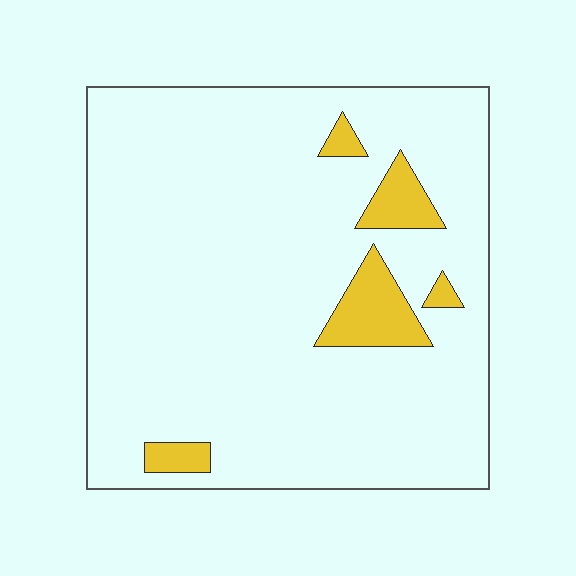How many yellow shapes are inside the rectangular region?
5.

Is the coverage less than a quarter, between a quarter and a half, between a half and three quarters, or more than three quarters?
Less than a quarter.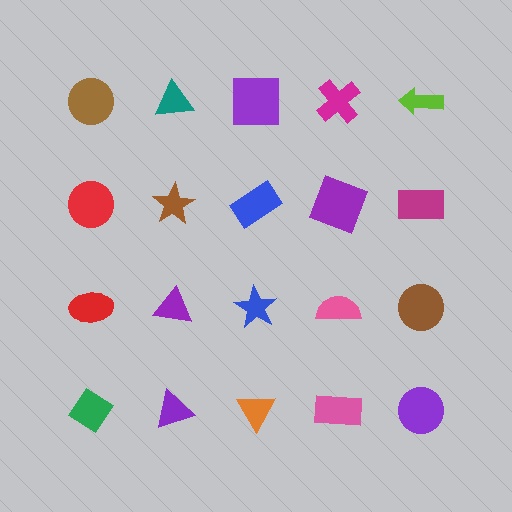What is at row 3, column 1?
A red ellipse.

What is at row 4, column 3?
An orange triangle.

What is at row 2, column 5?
A magenta rectangle.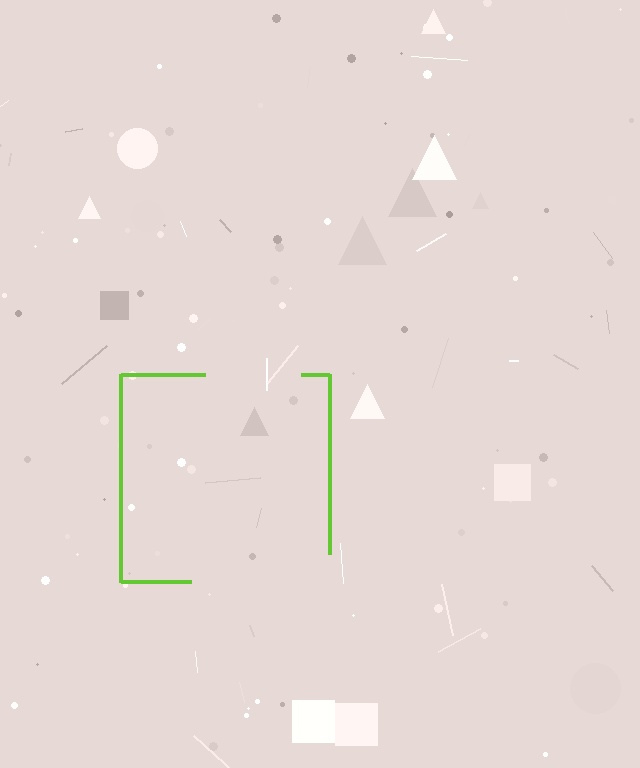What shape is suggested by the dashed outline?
The dashed outline suggests a square.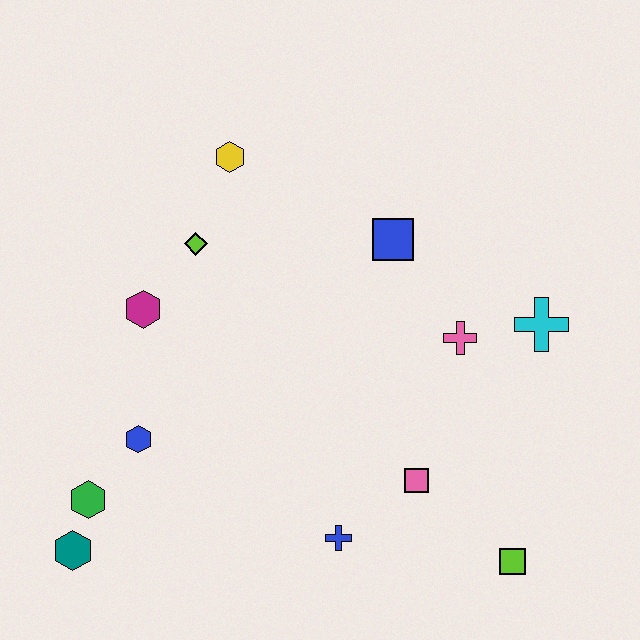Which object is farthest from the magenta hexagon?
The lime square is farthest from the magenta hexagon.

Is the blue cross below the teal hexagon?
No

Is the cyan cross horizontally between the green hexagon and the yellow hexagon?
No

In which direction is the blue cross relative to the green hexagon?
The blue cross is to the right of the green hexagon.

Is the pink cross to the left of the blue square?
No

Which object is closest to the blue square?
The pink cross is closest to the blue square.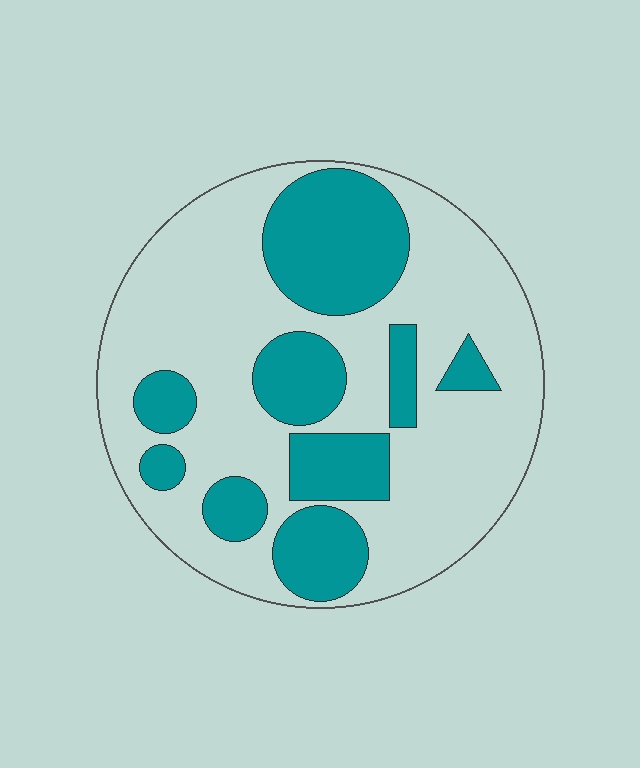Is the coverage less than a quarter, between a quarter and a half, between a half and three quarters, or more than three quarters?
Between a quarter and a half.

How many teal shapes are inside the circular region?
9.